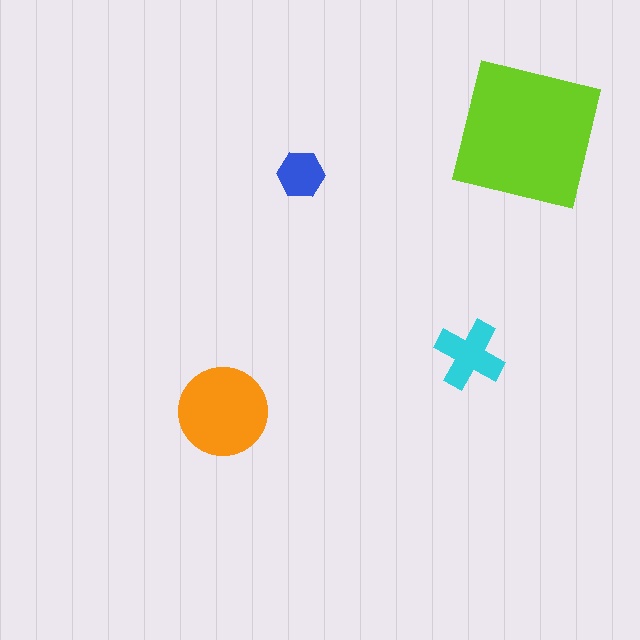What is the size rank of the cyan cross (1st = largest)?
3rd.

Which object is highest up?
The lime square is topmost.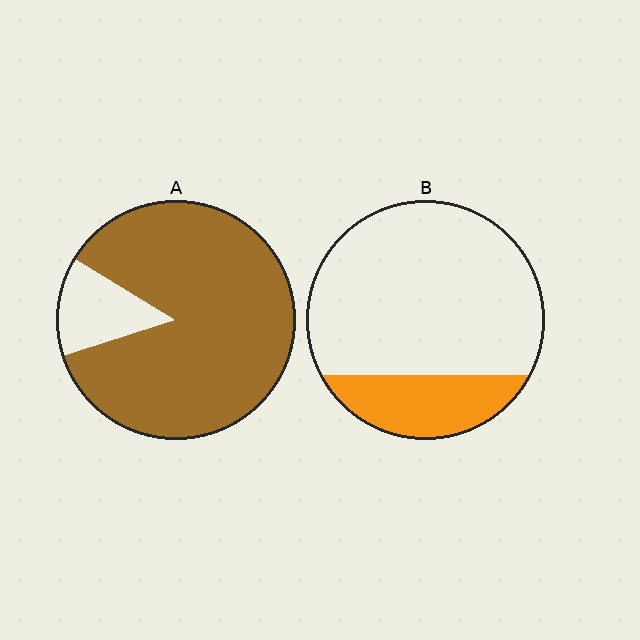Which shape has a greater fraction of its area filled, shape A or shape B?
Shape A.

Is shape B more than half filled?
No.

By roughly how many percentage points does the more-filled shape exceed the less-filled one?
By roughly 65 percentage points (A over B).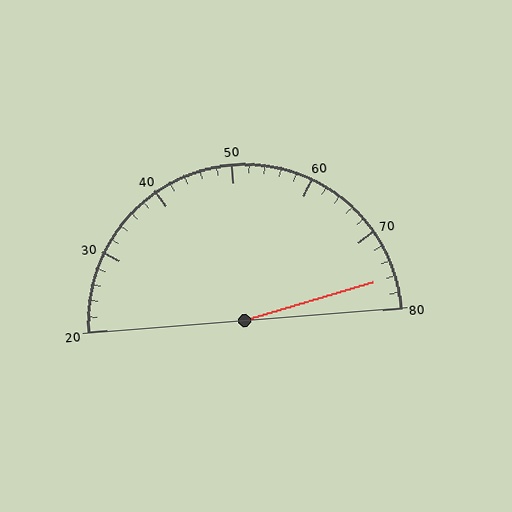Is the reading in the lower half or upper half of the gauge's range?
The reading is in the upper half of the range (20 to 80).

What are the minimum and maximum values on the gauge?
The gauge ranges from 20 to 80.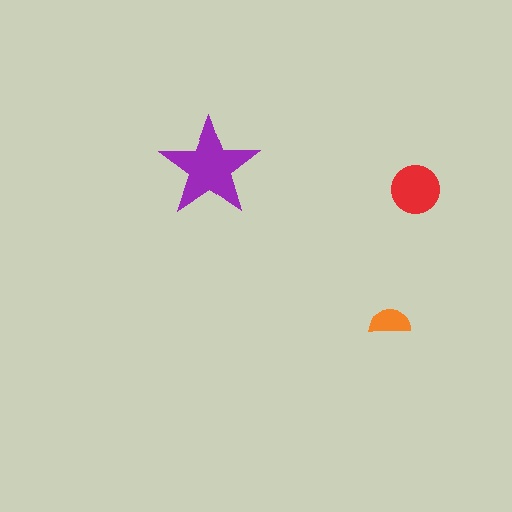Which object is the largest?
The purple star.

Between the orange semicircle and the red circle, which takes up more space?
The red circle.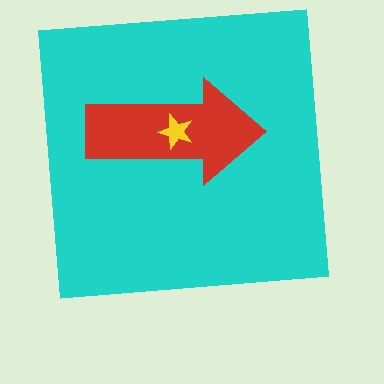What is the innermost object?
The yellow star.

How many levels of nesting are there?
3.